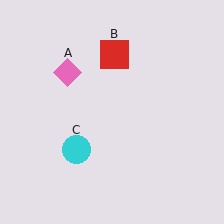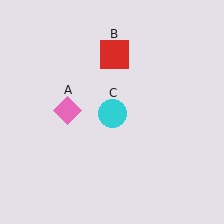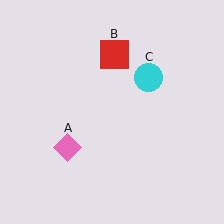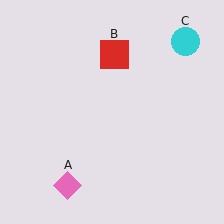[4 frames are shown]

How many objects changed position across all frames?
2 objects changed position: pink diamond (object A), cyan circle (object C).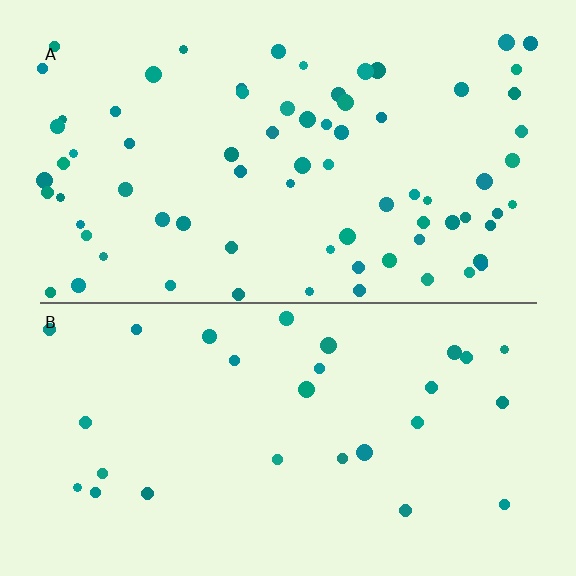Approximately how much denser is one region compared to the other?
Approximately 2.7× — region A over region B.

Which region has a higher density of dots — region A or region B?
A (the top).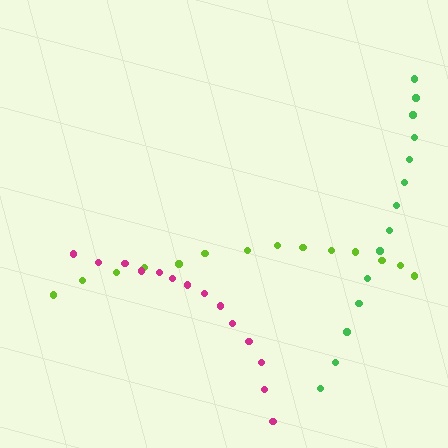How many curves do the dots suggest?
There are 3 distinct paths.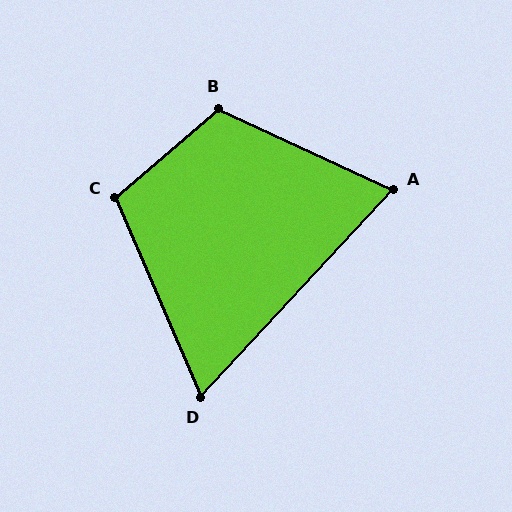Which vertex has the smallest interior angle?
D, at approximately 66 degrees.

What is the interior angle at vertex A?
Approximately 72 degrees (acute).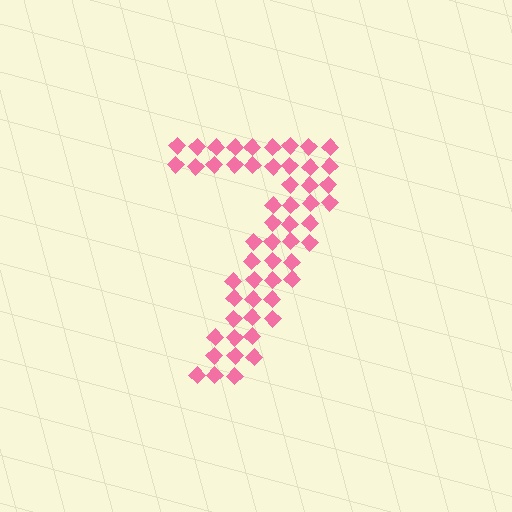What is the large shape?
The large shape is the digit 7.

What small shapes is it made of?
It is made of small diamonds.